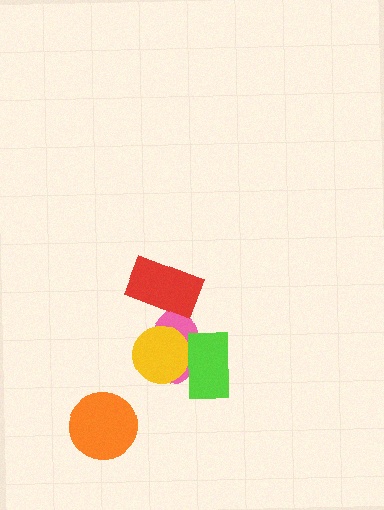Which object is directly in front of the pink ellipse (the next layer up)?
The red rectangle is directly in front of the pink ellipse.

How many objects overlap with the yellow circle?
2 objects overlap with the yellow circle.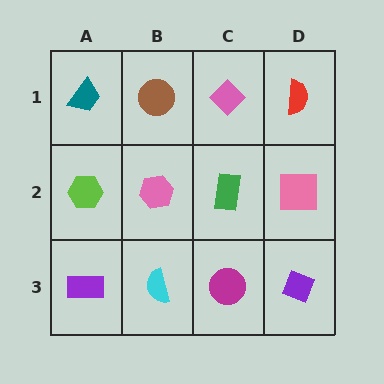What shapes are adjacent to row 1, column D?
A pink square (row 2, column D), a pink diamond (row 1, column C).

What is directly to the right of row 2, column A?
A pink hexagon.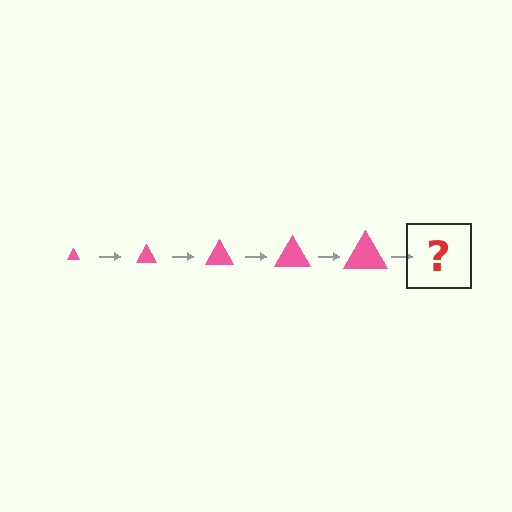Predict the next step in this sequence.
The next step is a pink triangle, larger than the previous one.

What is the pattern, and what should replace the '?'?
The pattern is that the triangle gets progressively larger each step. The '?' should be a pink triangle, larger than the previous one.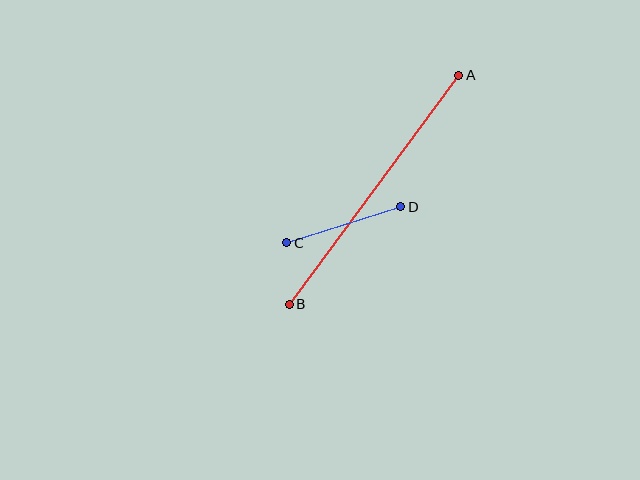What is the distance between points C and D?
The distance is approximately 119 pixels.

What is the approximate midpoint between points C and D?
The midpoint is at approximately (344, 225) pixels.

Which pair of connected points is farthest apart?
Points A and B are farthest apart.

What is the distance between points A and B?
The distance is approximately 285 pixels.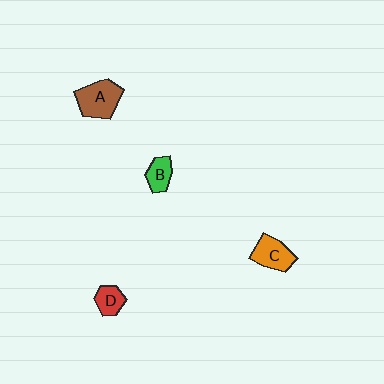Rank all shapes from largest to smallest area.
From largest to smallest: A (brown), C (orange), B (green), D (red).